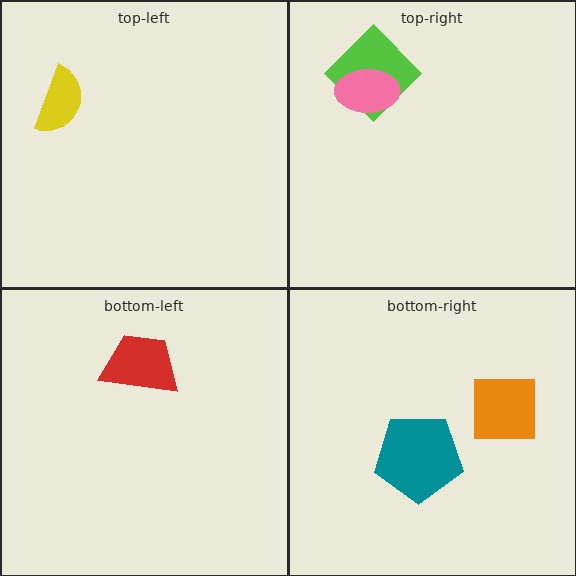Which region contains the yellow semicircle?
The top-left region.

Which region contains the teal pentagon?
The bottom-right region.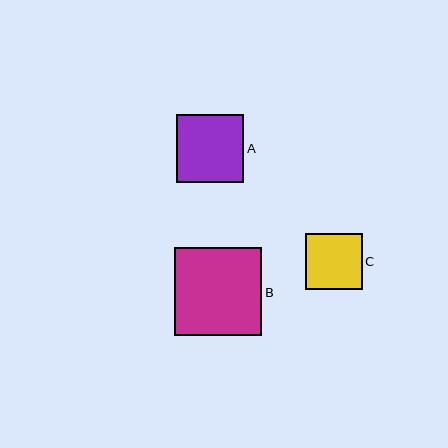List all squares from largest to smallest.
From largest to smallest: B, A, C.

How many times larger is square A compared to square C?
Square A is approximately 1.2 times the size of square C.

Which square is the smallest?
Square C is the smallest with a size of approximately 56 pixels.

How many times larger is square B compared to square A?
Square B is approximately 1.3 times the size of square A.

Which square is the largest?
Square B is the largest with a size of approximately 87 pixels.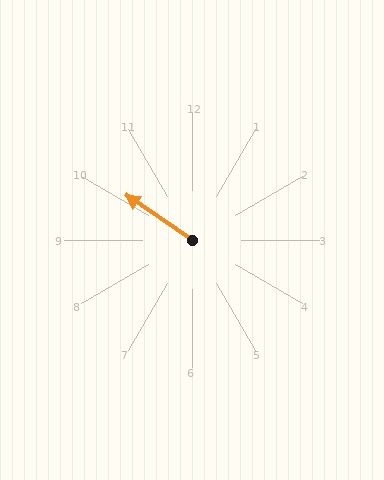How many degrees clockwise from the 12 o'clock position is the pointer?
Approximately 304 degrees.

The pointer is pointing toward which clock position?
Roughly 10 o'clock.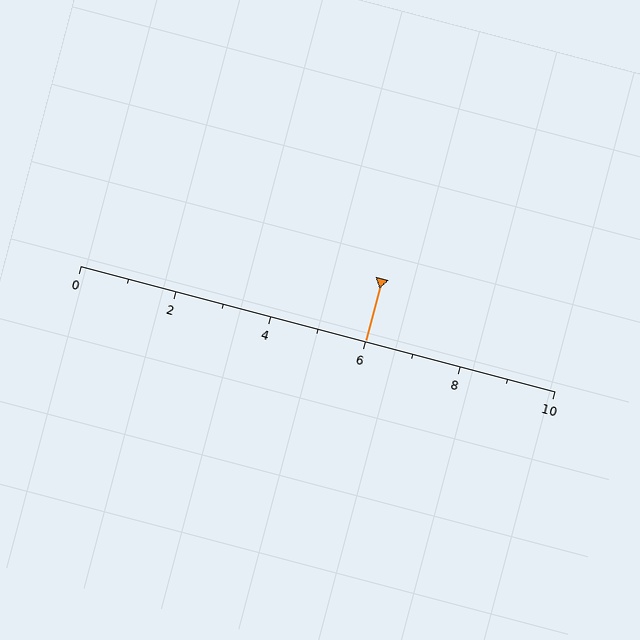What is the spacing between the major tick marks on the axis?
The major ticks are spaced 2 apart.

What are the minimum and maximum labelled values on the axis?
The axis runs from 0 to 10.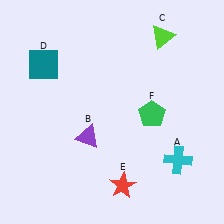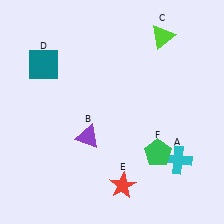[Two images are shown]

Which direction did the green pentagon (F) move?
The green pentagon (F) moved down.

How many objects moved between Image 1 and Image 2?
1 object moved between the two images.